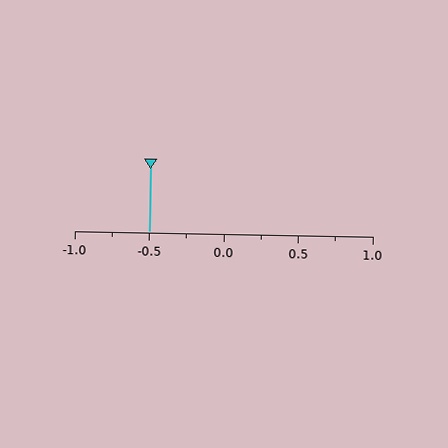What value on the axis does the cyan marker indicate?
The marker indicates approximately -0.5.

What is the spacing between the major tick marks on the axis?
The major ticks are spaced 0.5 apart.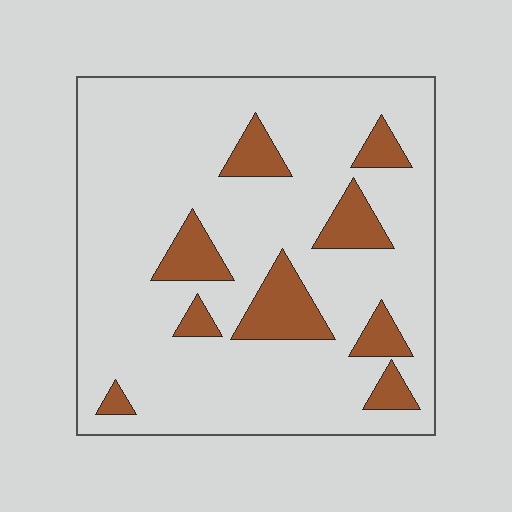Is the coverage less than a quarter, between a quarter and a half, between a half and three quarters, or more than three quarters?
Less than a quarter.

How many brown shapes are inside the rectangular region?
9.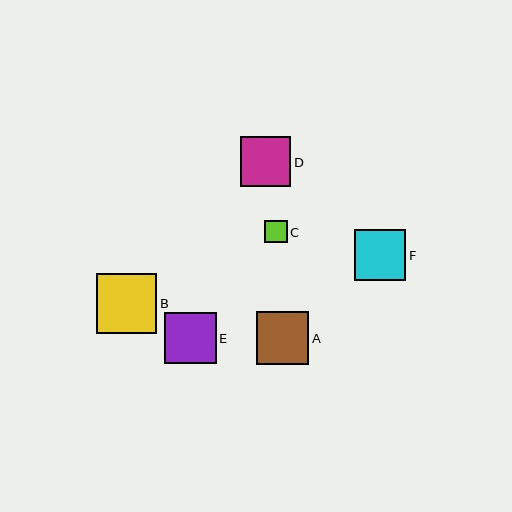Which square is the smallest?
Square C is the smallest with a size of approximately 22 pixels.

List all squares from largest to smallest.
From largest to smallest: B, A, E, F, D, C.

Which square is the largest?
Square B is the largest with a size of approximately 60 pixels.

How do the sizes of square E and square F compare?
Square E and square F are approximately the same size.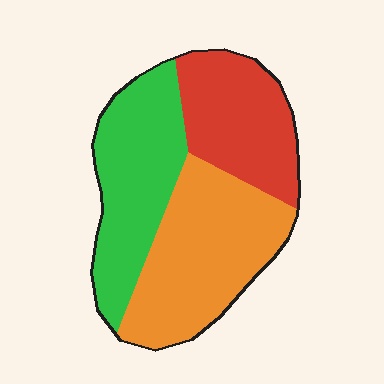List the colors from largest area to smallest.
From largest to smallest: orange, green, red.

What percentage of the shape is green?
Green covers about 35% of the shape.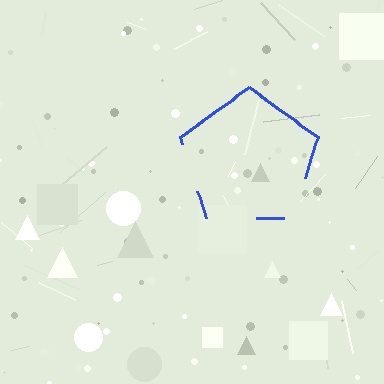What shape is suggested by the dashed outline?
The dashed outline suggests a pentagon.